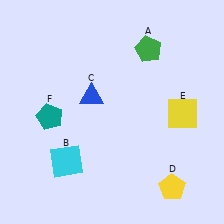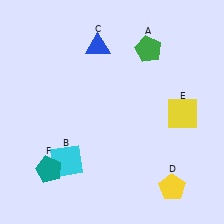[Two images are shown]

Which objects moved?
The objects that moved are: the blue triangle (C), the teal pentagon (F).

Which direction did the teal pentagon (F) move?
The teal pentagon (F) moved down.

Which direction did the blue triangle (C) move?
The blue triangle (C) moved up.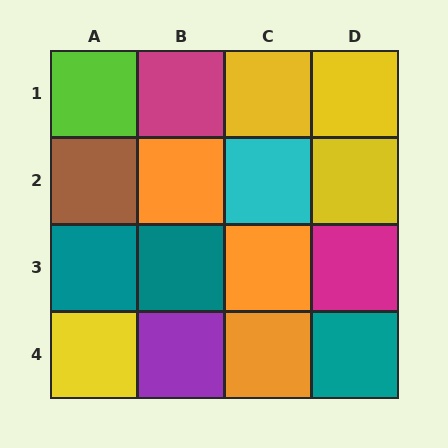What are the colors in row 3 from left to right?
Teal, teal, orange, magenta.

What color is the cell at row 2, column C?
Cyan.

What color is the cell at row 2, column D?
Yellow.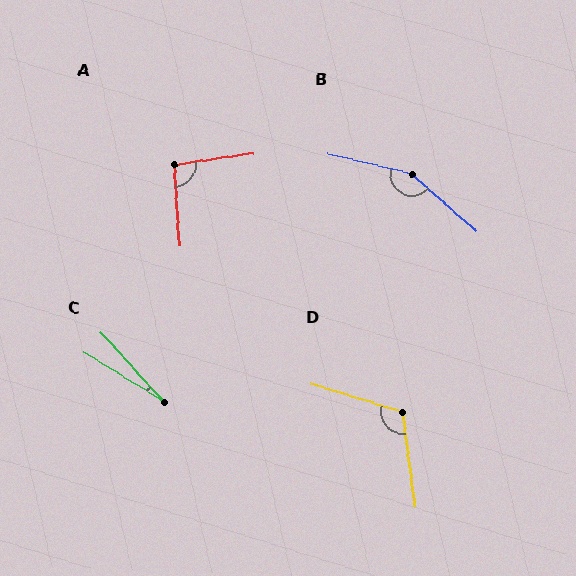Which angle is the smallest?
C, at approximately 16 degrees.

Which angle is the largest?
B, at approximately 151 degrees.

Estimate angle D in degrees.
Approximately 115 degrees.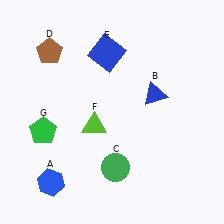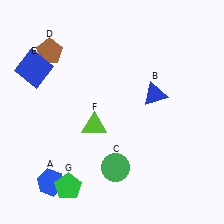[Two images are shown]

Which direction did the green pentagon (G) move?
The green pentagon (G) moved down.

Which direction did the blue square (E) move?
The blue square (E) moved left.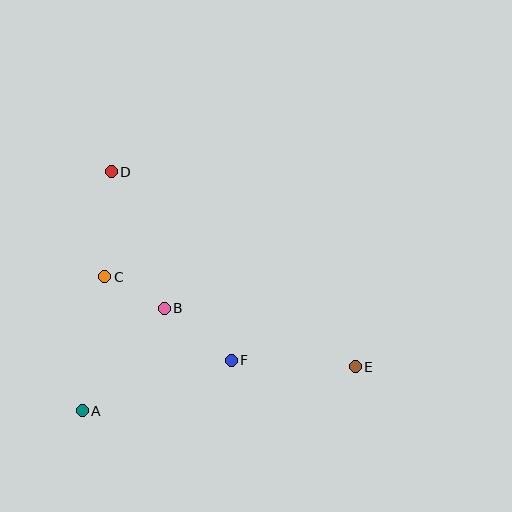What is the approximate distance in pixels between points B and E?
The distance between B and E is approximately 199 pixels.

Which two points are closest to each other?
Points B and C are closest to each other.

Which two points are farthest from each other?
Points D and E are farthest from each other.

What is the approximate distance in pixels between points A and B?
The distance between A and B is approximately 132 pixels.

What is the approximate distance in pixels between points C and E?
The distance between C and E is approximately 266 pixels.